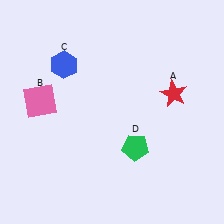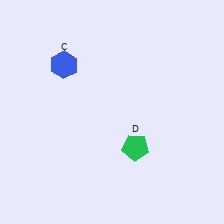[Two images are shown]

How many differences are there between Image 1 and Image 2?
There are 2 differences between the two images.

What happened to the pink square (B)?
The pink square (B) was removed in Image 2. It was in the top-left area of Image 1.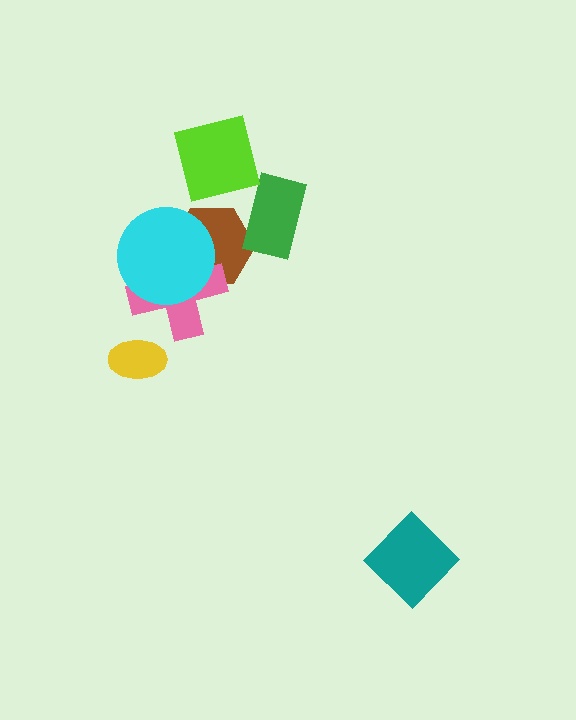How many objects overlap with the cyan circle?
2 objects overlap with the cyan circle.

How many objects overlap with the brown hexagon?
3 objects overlap with the brown hexagon.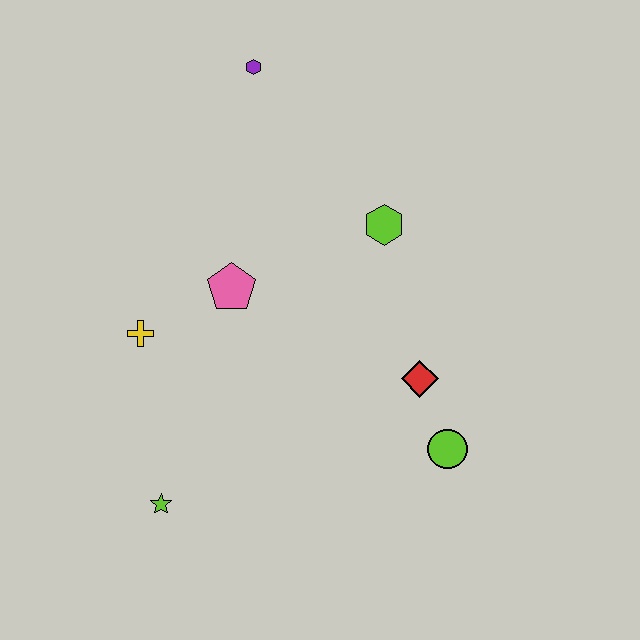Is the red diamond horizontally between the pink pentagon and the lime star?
No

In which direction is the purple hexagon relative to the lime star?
The purple hexagon is above the lime star.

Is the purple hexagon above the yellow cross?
Yes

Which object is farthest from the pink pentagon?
The lime circle is farthest from the pink pentagon.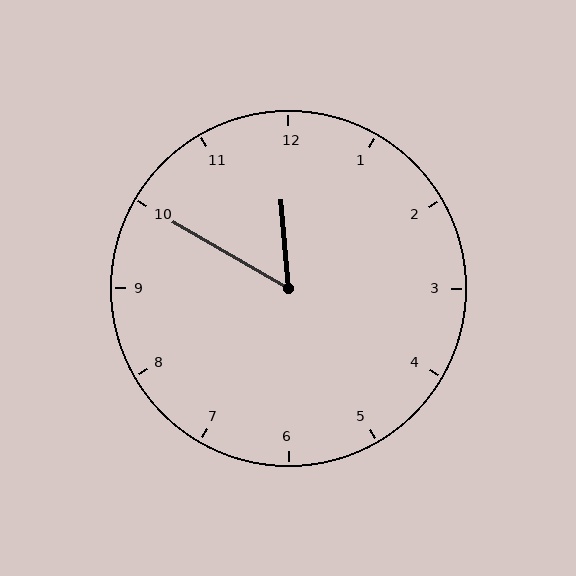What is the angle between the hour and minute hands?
Approximately 55 degrees.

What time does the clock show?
11:50.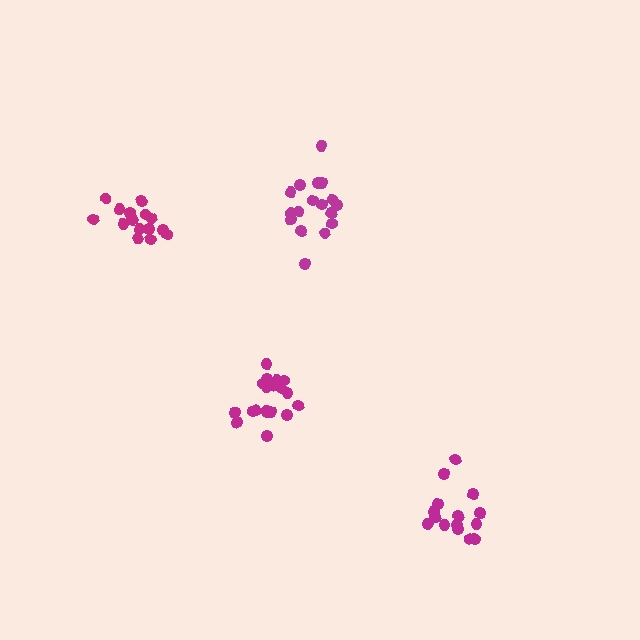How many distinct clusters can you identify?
There are 4 distinct clusters.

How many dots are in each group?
Group 1: 19 dots, Group 2: 17 dots, Group 3: 15 dots, Group 4: 15 dots (66 total).